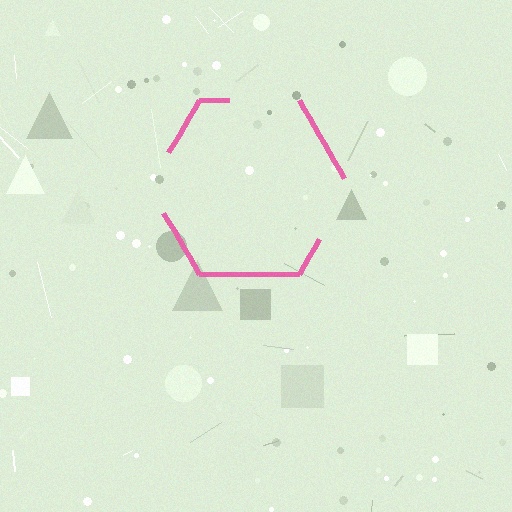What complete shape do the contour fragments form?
The contour fragments form a hexagon.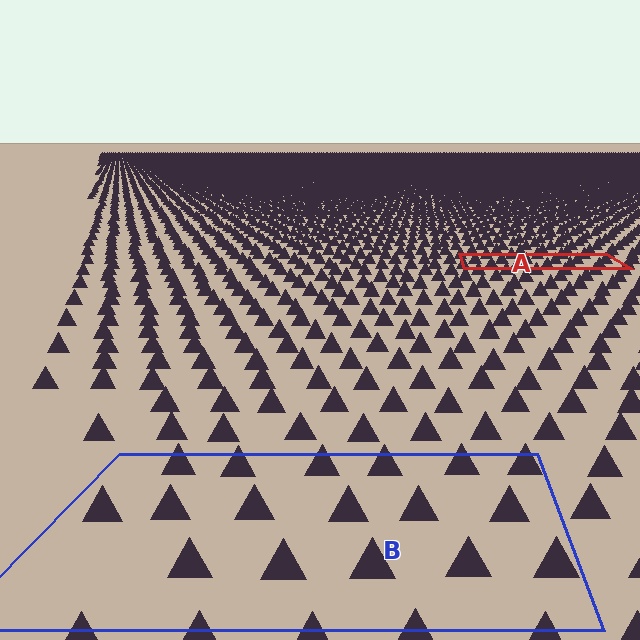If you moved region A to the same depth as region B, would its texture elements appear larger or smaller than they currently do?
They would appear larger. At a closer depth, the same texture elements are projected at a bigger on-screen size.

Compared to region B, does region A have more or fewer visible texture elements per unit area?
Region A has more texture elements per unit area — they are packed more densely because it is farther away.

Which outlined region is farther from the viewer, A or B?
Region A is farther from the viewer — the texture elements inside it appear smaller and more densely packed.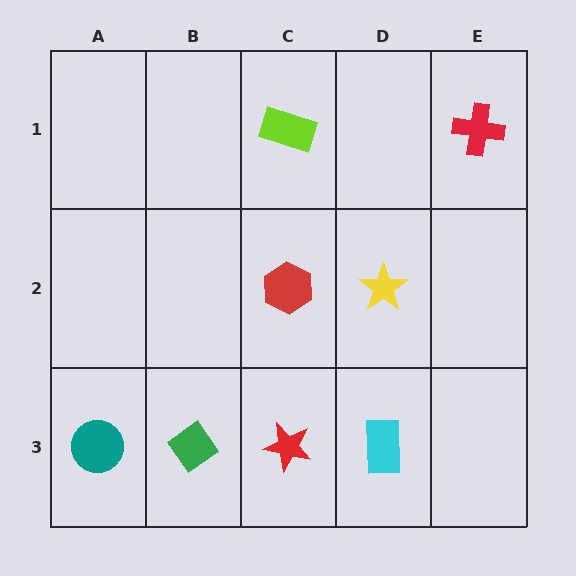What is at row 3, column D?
A cyan rectangle.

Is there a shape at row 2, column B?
No, that cell is empty.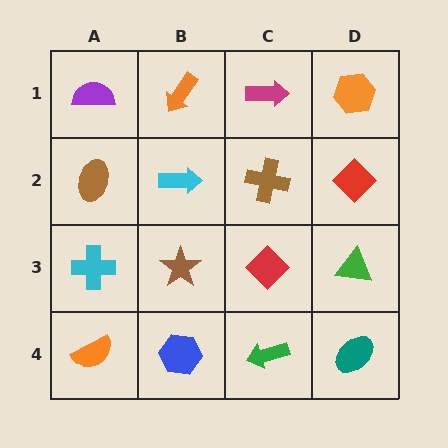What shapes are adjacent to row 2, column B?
An orange arrow (row 1, column B), a brown star (row 3, column B), a brown ellipse (row 2, column A), a brown cross (row 2, column C).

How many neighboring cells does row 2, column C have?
4.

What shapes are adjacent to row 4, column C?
A red diamond (row 3, column C), a blue hexagon (row 4, column B), a teal ellipse (row 4, column D).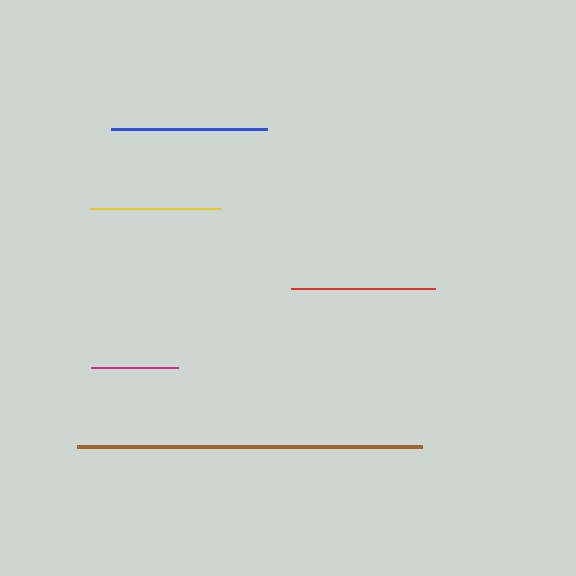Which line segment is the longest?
The brown line is the longest at approximately 345 pixels.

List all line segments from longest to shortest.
From longest to shortest: brown, blue, red, yellow, magenta.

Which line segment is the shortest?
The magenta line is the shortest at approximately 88 pixels.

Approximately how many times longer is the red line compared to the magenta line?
The red line is approximately 1.6 times the length of the magenta line.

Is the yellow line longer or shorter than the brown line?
The brown line is longer than the yellow line.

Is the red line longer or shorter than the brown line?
The brown line is longer than the red line.